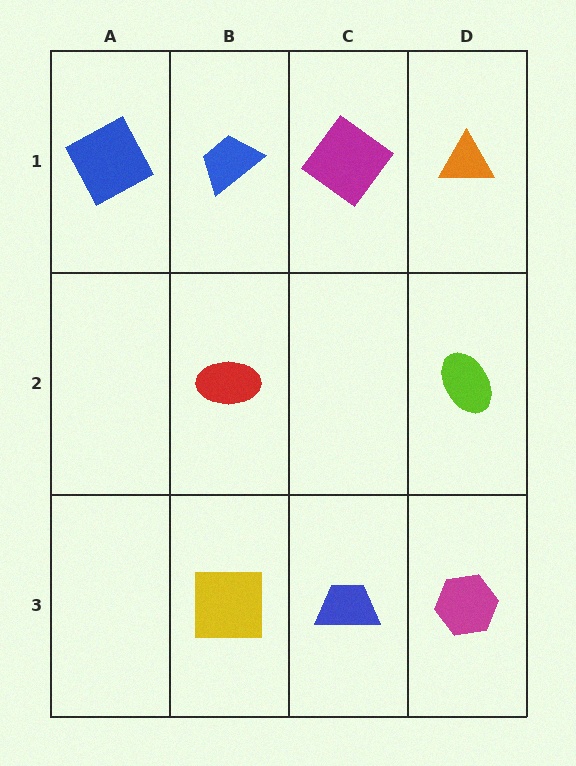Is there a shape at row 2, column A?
No, that cell is empty.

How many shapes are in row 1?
4 shapes.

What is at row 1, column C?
A magenta diamond.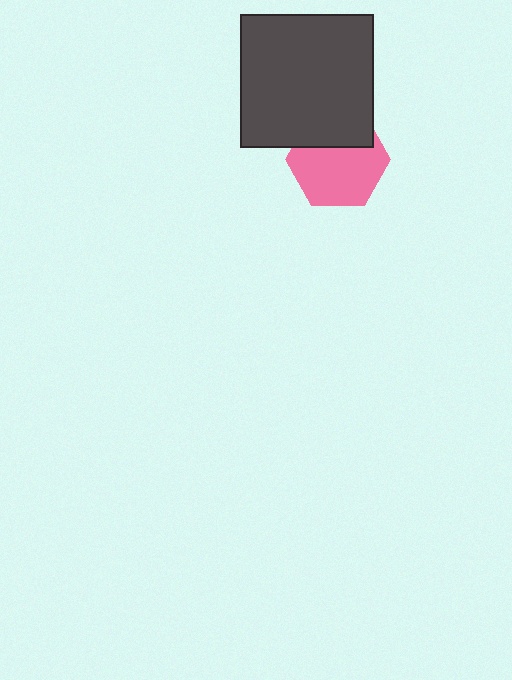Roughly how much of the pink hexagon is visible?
Most of it is visible (roughly 68%).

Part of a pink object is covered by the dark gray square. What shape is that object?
It is a hexagon.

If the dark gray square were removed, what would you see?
You would see the complete pink hexagon.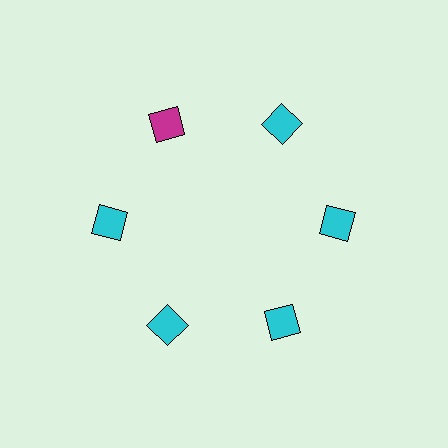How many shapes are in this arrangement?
There are 6 shapes arranged in a ring pattern.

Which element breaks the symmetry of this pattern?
The magenta diamond at roughly the 11 o'clock position breaks the symmetry. All other shapes are cyan diamonds.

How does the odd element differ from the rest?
It has a different color: magenta instead of cyan.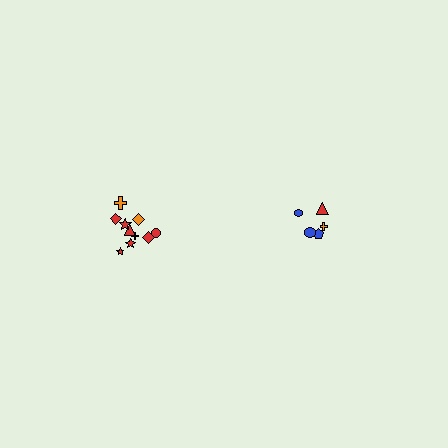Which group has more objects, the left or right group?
The left group.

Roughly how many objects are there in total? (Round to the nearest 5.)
Roughly 15 objects in total.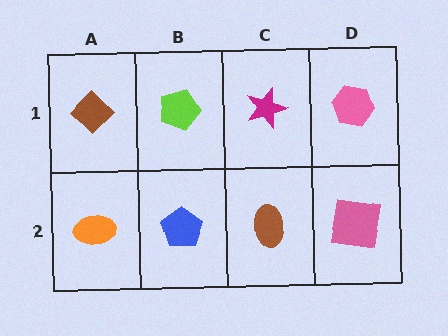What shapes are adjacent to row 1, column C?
A brown ellipse (row 2, column C), a lime pentagon (row 1, column B), a pink hexagon (row 1, column D).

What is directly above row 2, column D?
A pink hexagon.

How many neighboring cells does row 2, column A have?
2.